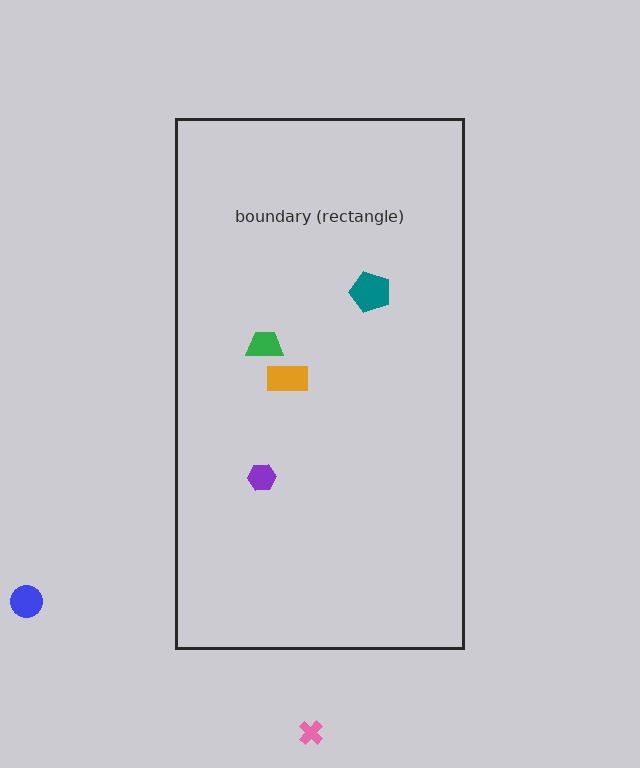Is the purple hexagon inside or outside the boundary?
Inside.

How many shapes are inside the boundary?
4 inside, 2 outside.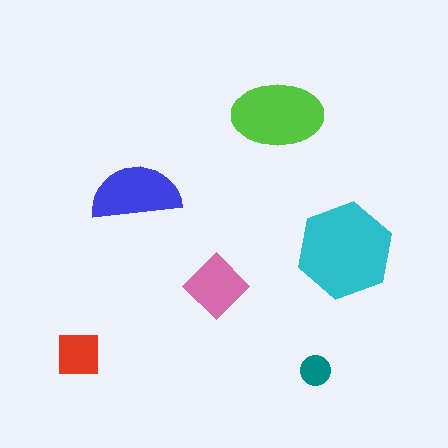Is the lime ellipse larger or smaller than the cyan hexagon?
Smaller.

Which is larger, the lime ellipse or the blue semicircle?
The lime ellipse.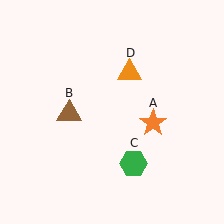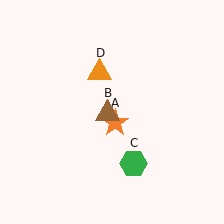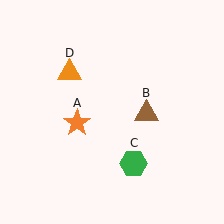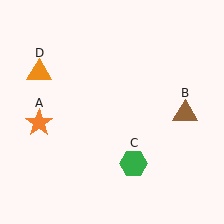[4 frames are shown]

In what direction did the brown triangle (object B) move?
The brown triangle (object B) moved right.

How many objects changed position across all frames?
3 objects changed position: orange star (object A), brown triangle (object B), orange triangle (object D).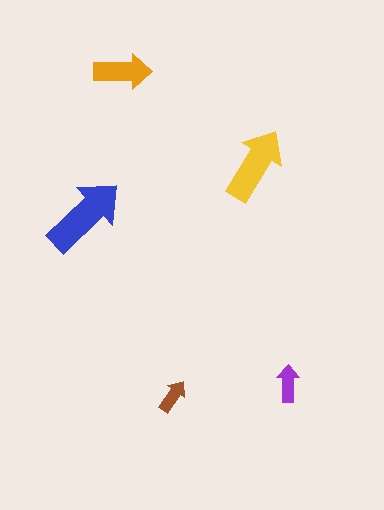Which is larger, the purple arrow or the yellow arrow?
The yellow one.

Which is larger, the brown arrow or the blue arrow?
The blue one.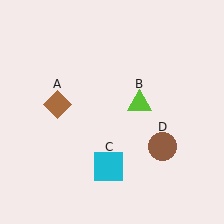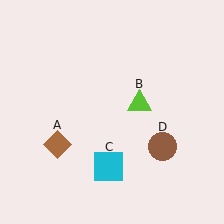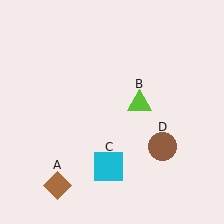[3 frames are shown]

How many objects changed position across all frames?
1 object changed position: brown diamond (object A).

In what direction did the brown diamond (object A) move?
The brown diamond (object A) moved down.